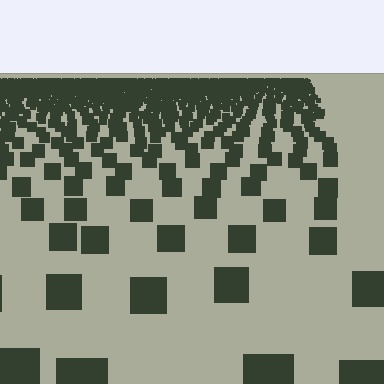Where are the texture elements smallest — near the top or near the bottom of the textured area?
Near the top.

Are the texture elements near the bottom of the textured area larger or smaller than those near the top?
Larger. Near the bottom, elements are closer to the viewer and appear at a bigger on-screen size.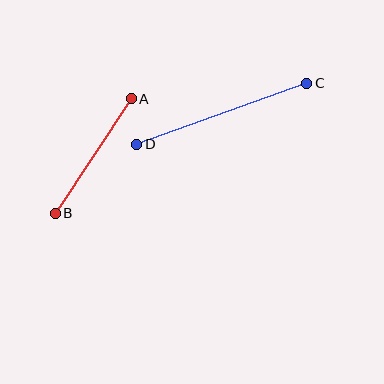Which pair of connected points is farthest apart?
Points C and D are farthest apart.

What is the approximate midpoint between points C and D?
The midpoint is at approximately (222, 114) pixels.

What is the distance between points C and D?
The distance is approximately 181 pixels.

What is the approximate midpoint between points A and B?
The midpoint is at approximately (93, 156) pixels.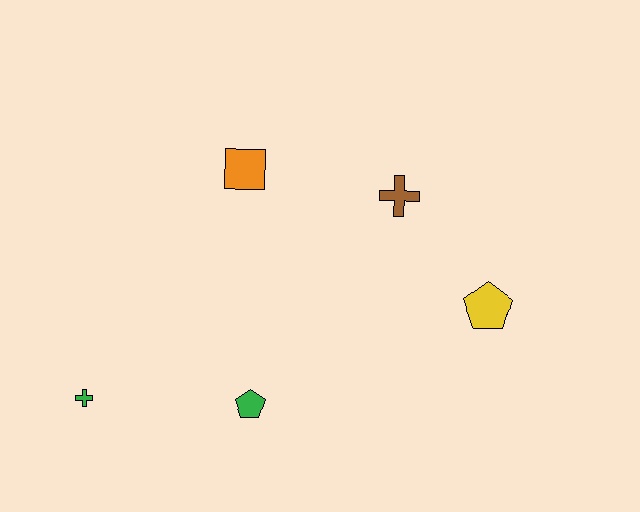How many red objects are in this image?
There are no red objects.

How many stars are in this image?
There are no stars.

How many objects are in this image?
There are 5 objects.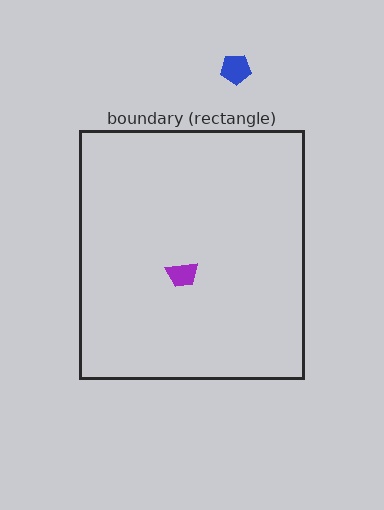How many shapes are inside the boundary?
1 inside, 1 outside.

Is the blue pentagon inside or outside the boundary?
Outside.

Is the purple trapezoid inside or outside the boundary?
Inside.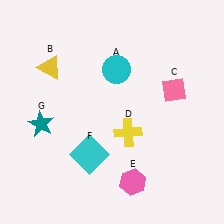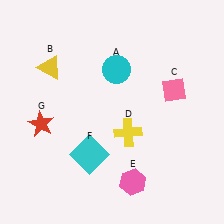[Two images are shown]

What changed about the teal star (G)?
In Image 1, G is teal. In Image 2, it changed to red.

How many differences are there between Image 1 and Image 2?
There is 1 difference between the two images.